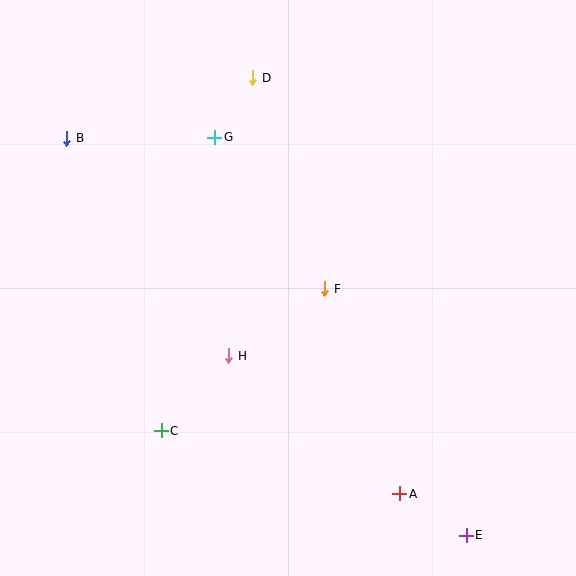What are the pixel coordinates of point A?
Point A is at (400, 494).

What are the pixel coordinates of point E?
Point E is at (466, 535).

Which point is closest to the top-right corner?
Point D is closest to the top-right corner.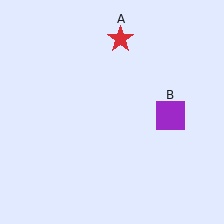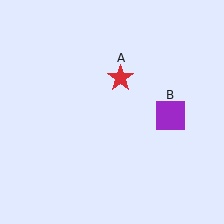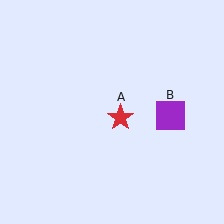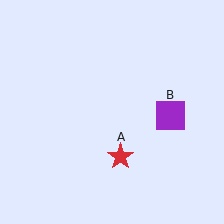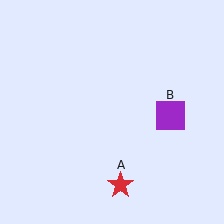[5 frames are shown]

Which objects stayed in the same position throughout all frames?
Purple square (object B) remained stationary.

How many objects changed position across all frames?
1 object changed position: red star (object A).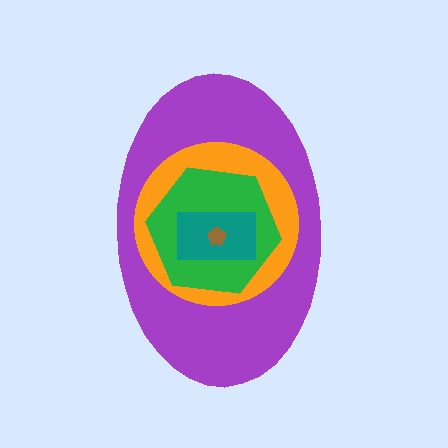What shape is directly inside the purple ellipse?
The orange circle.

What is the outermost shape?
The purple ellipse.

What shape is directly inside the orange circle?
The green hexagon.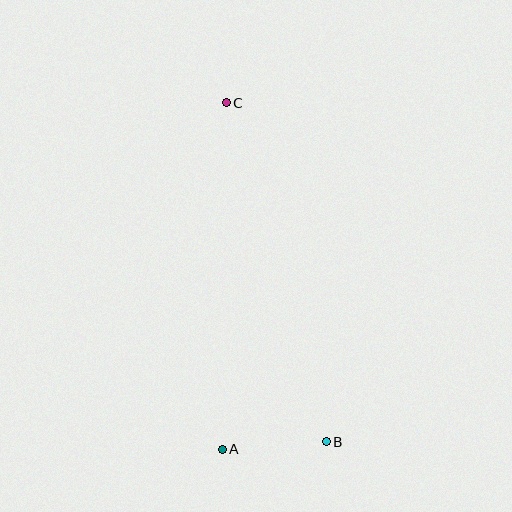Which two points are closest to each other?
Points A and B are closest to each other.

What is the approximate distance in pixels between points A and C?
The distance between A and C is approximately 346 pixels.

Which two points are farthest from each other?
Points B and C are farthest from each other.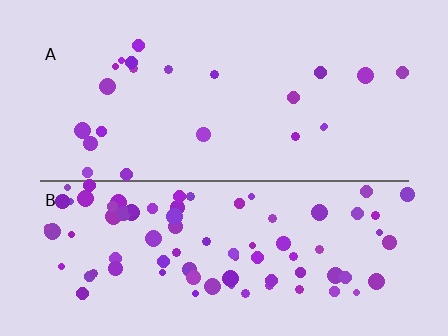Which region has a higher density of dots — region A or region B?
B (the bottom).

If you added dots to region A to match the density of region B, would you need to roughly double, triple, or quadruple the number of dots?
Approximately quadruple.